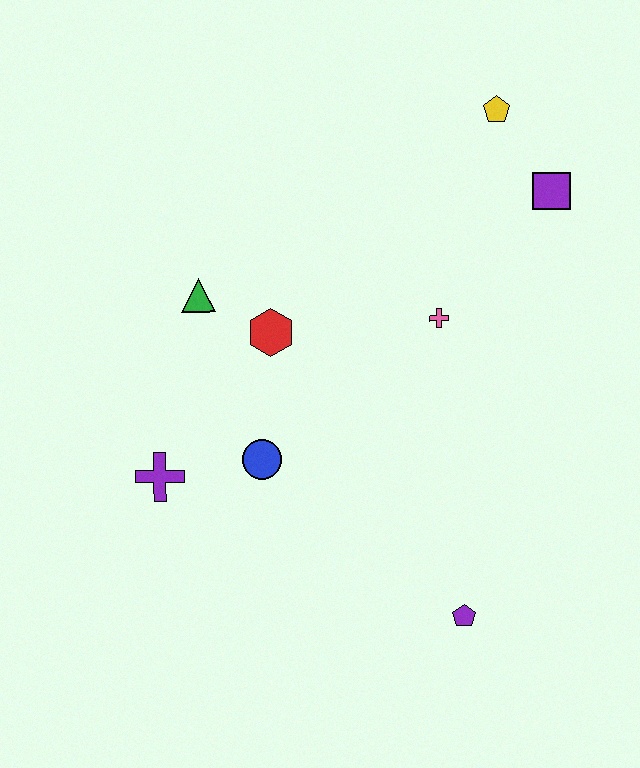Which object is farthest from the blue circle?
The yellow pentagon is farthest from the blue circle.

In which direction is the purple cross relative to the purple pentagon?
The purple cross is to the left of the purple pentagon.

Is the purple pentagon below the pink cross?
Yes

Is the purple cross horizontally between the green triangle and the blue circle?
No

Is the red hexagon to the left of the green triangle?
No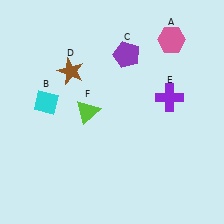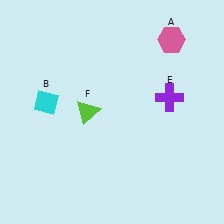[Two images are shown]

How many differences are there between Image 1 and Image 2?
There are 2 differences between the two images.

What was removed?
The purple pentagon (C), the brown star (D) were removed in Image 2.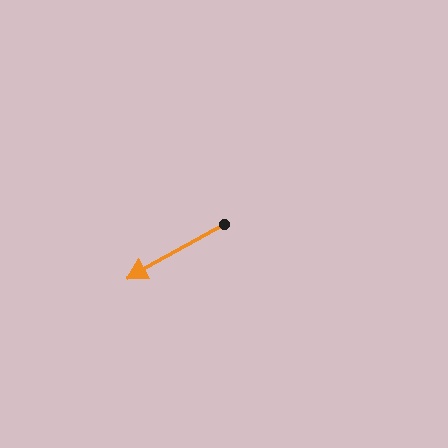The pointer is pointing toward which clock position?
Roughly 8 o'clock.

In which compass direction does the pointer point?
Southwest.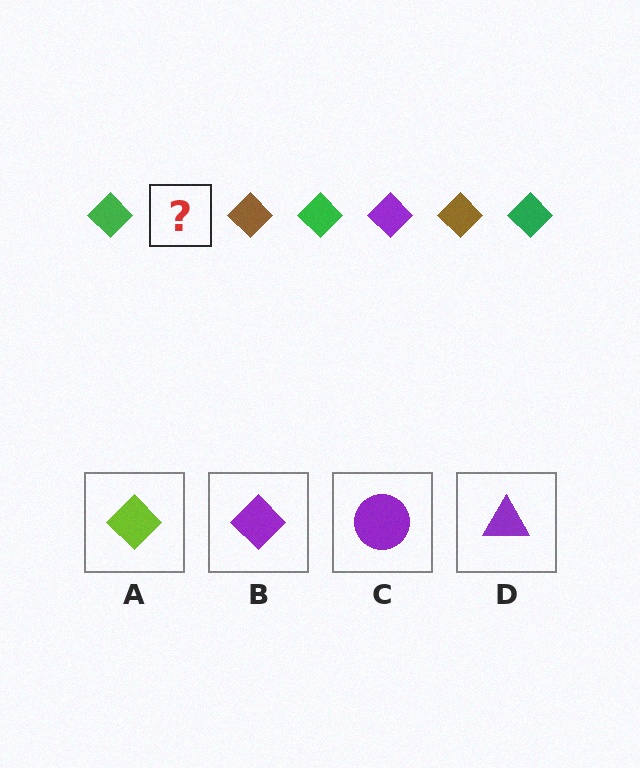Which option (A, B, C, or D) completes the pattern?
B.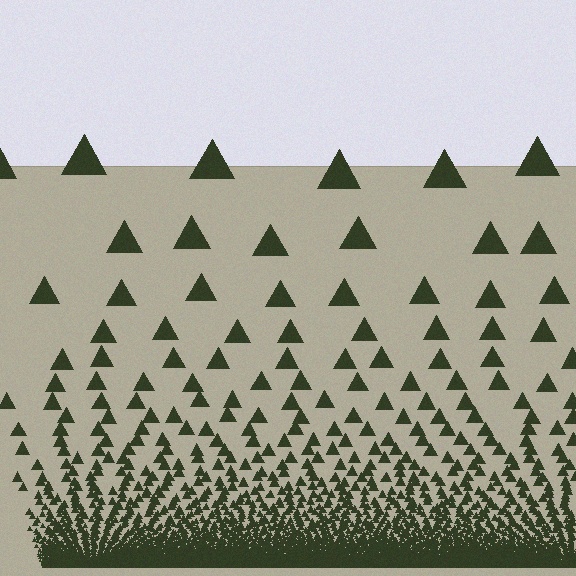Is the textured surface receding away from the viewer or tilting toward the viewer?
The surface appears to tilt toward the viewer. Texture elements get larger and sparser toward the top.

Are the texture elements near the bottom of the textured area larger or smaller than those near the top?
Smaller. The gradient is inverted — elements near the bottom are smaller and denser.